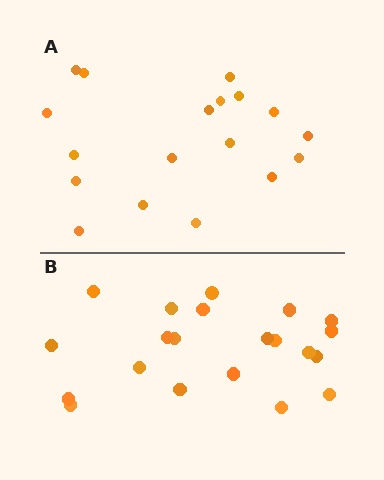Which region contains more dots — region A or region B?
Region B (the bottom region) has more dots.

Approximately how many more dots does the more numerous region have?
Region B has just a few more — roughly 2 or 3 more dots than region A.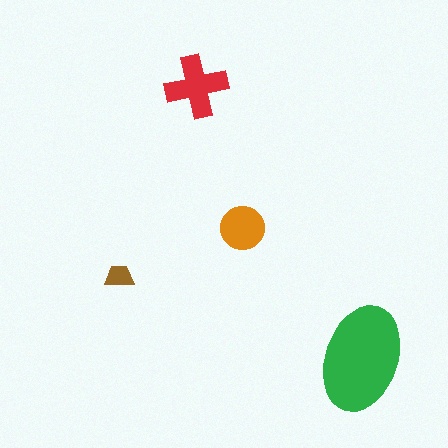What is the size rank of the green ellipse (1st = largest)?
1st.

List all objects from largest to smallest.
The green ellipse, the red cross, the orange circle, the brown trapezoid.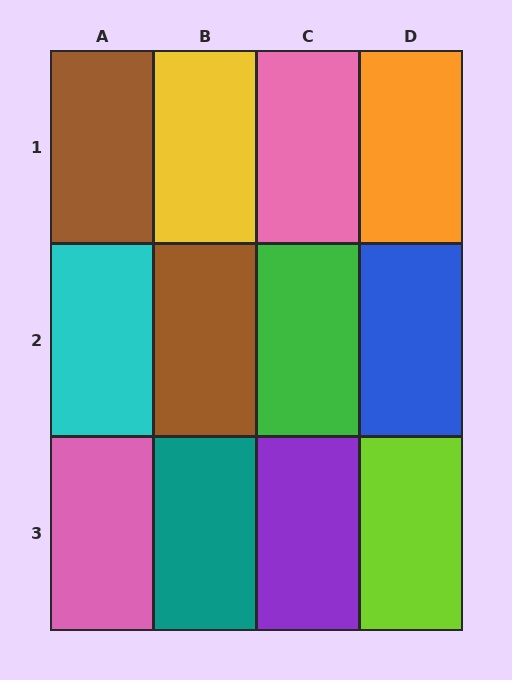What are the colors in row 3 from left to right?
Pink, teal, purple, lime.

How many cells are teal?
1 cell is teal.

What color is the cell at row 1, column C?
Pink.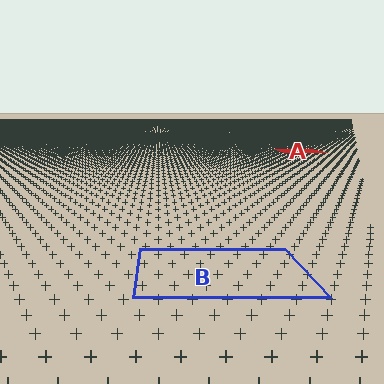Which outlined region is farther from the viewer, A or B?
Region A is farther from the viewer — the texture elements inside it appear smaller and more densely packed.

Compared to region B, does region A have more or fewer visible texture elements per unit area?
Region A has more texture elements per unit area — they are packed more densely because it is farther away.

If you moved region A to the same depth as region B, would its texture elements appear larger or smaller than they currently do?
They would appear larger. At a closer depth, the same texture elements are projected at a bigger on-screen size.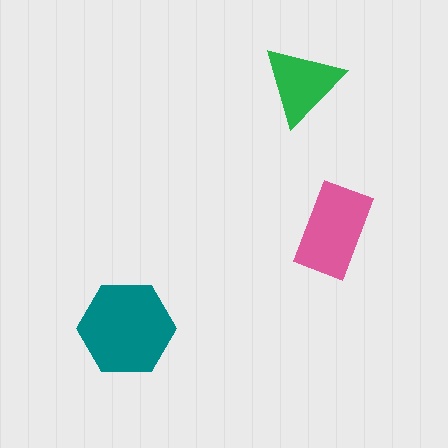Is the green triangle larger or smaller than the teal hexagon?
Smaller.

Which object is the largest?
The teal hexagon.